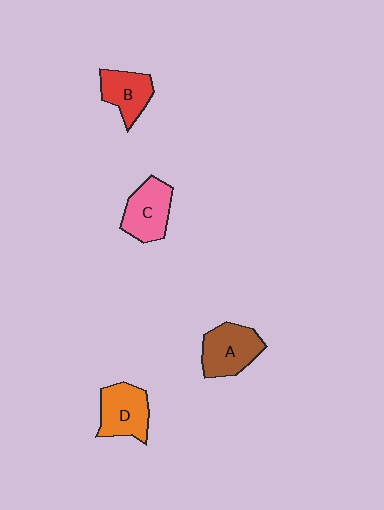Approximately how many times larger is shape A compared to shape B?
Approximately 1.3 times.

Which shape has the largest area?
Shape A (brown).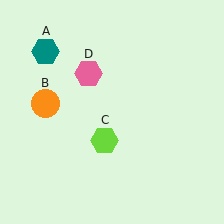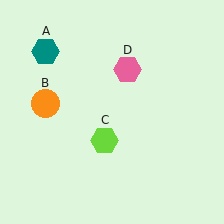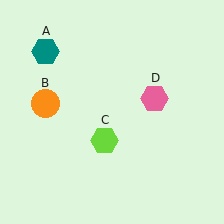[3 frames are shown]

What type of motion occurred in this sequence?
The pink hexagon (object D) rotated clockwise around the center of the scene.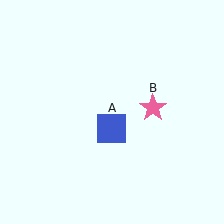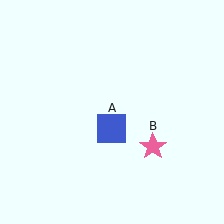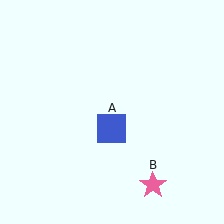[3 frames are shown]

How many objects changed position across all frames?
1 object changed position: pink star (object B).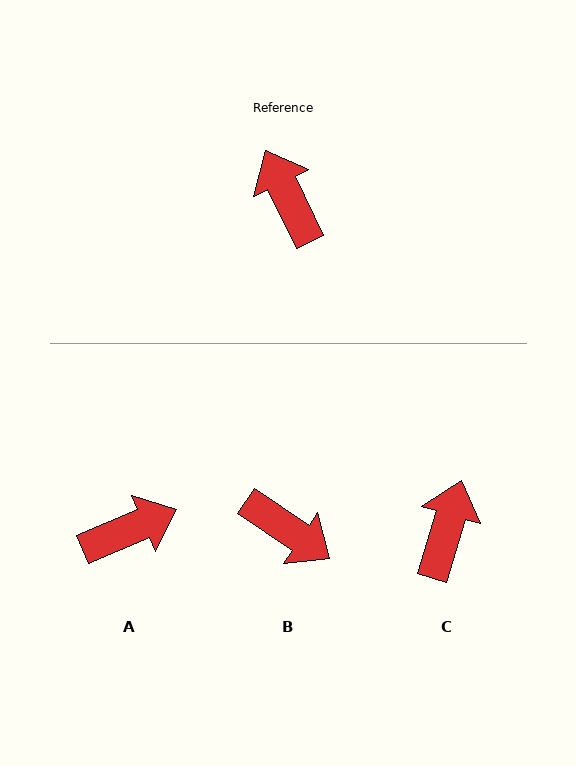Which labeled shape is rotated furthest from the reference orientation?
B, about 150 degrees away.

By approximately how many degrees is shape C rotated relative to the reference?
Approximately 42 degrees clockwise.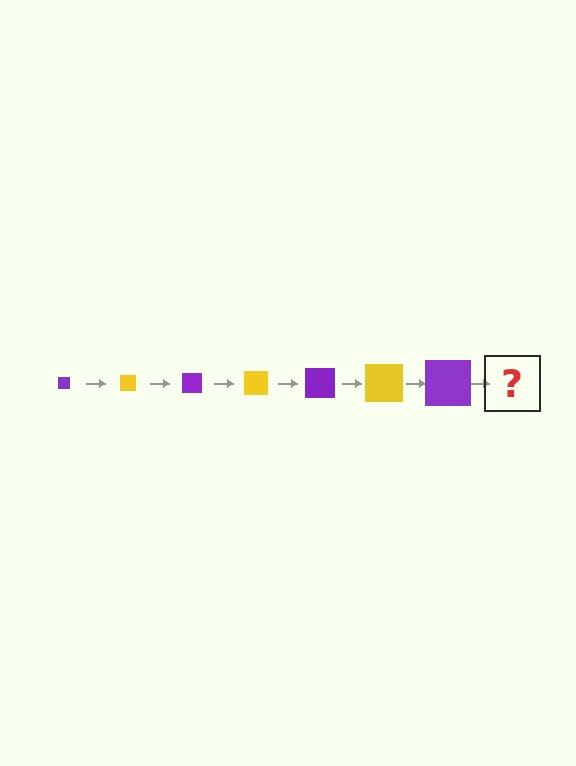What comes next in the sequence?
The next element should be a yellow square, larger than the previous one.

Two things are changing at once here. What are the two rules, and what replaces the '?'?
The two rules are that the square grows larger each step and the color cycles through purple and yellow. The '?' should be a yellow square, larger than the previous one.